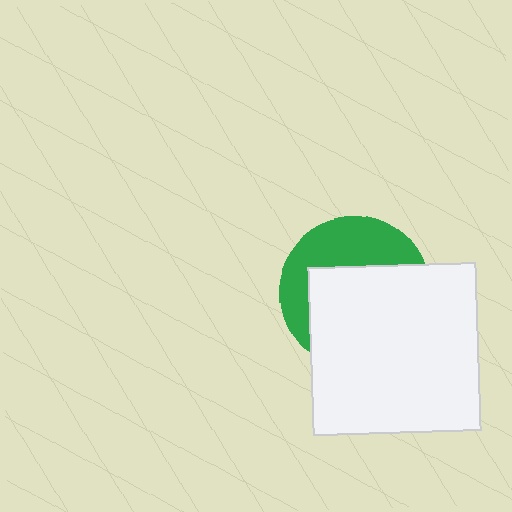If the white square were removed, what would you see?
You would see the complete green circle.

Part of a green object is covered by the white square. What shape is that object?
It is a circle.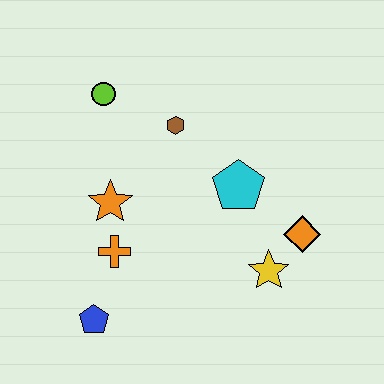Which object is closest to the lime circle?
The brown hexagon is closest to the lime circle.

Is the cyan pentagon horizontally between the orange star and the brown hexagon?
No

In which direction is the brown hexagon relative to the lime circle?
The brown hexagon is to the right of the lime circle.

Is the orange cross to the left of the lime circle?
No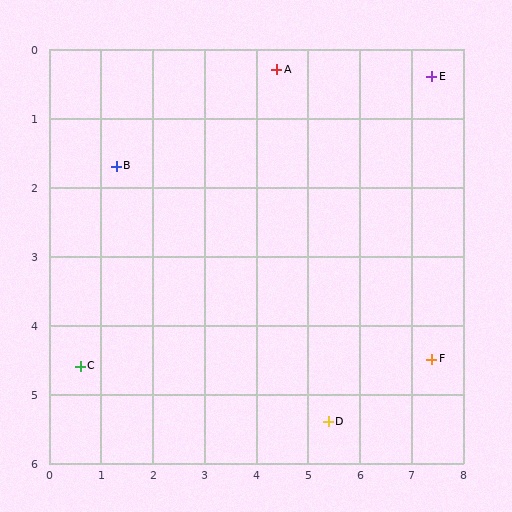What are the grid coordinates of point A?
Point A is at approximately (4.4, 0.3).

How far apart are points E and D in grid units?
Points E and D are about 5.4 grid units apart.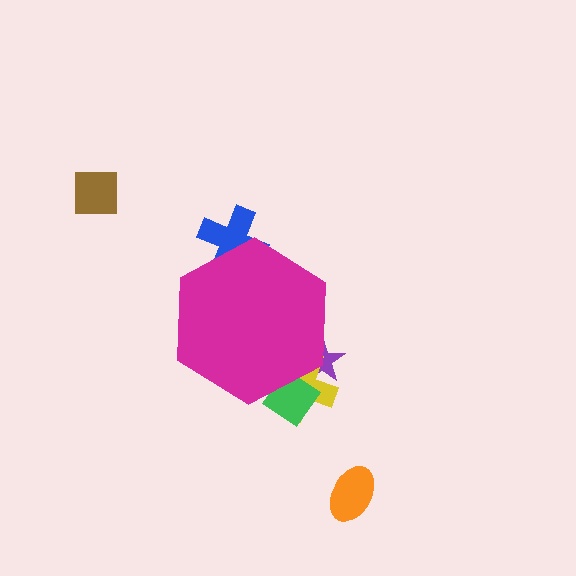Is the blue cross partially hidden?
Yes, the blue cross is partially hidden behind the magenta hexagon.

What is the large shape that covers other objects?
A magenta hexagon.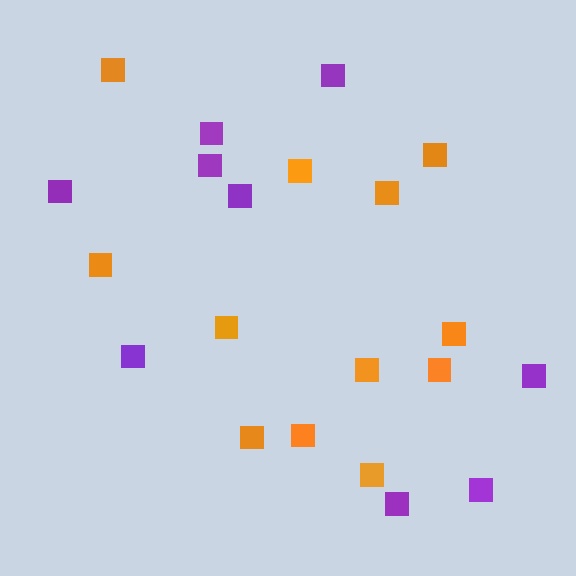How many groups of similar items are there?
There are 2 groups: one group of orange squares (12) and one group of purple squares (9).